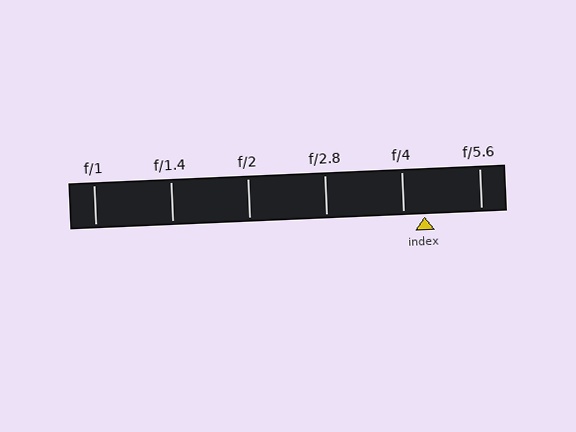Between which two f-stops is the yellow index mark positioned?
The index mark is between f/4 and f/5.6.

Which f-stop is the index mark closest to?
The index mark is closest to f/4.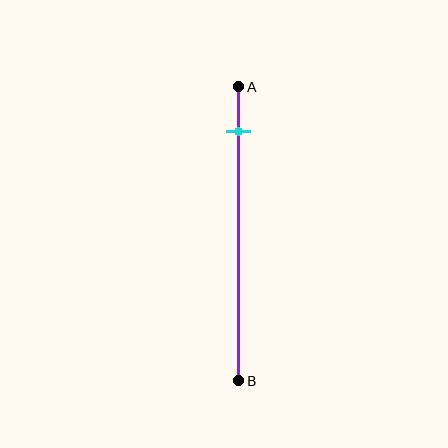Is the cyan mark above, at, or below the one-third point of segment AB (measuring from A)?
The cyan mark is above the one-third point of segment AB.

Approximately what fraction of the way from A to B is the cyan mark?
The cyan mark is approximately 15% of the way from A to B.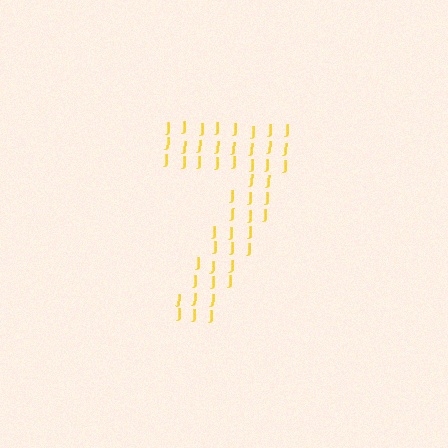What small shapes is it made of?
It is made of small letter J's.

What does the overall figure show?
The overall figure shows the digit 7.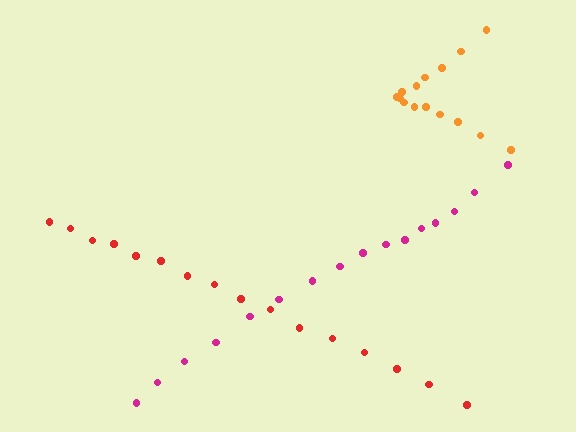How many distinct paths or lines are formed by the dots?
There are 3 distinct paths.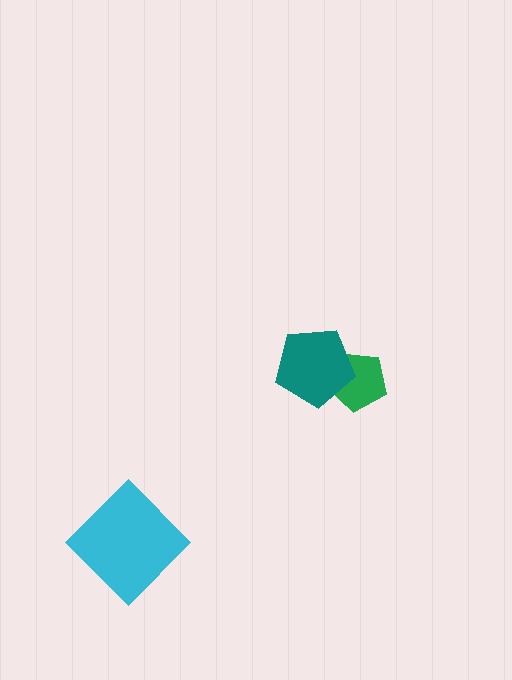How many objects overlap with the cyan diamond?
0 objects overlap with the cyan diamond.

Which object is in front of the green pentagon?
The teal pentagon is in front of the green pentagon.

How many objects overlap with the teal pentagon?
1 object overlaps with the teal pentagon.